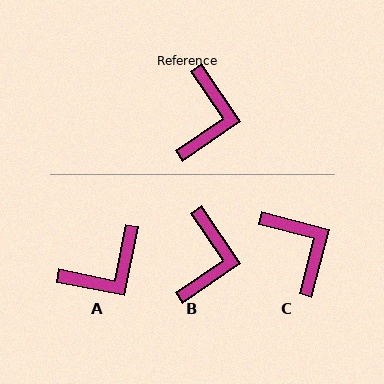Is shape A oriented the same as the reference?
No, it is off by about 46 degrees.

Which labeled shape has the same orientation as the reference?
B.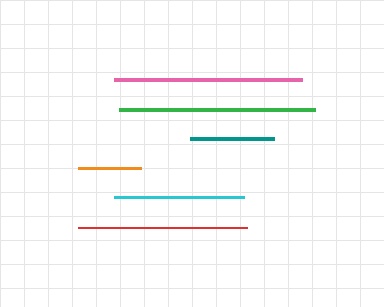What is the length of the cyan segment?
The cyan segment is approximately 130 pixels long.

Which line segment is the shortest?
The orange line is the shortest at approximately 63 pixels.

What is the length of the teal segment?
The teal segment is approximately 84 pixels long.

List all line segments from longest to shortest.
From longest to shortest: green, pink, red, cyan, teal, orange.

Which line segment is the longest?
The green line is the longest at approximately 196 pixels.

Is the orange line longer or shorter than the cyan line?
The cyan line is longer than the orange line.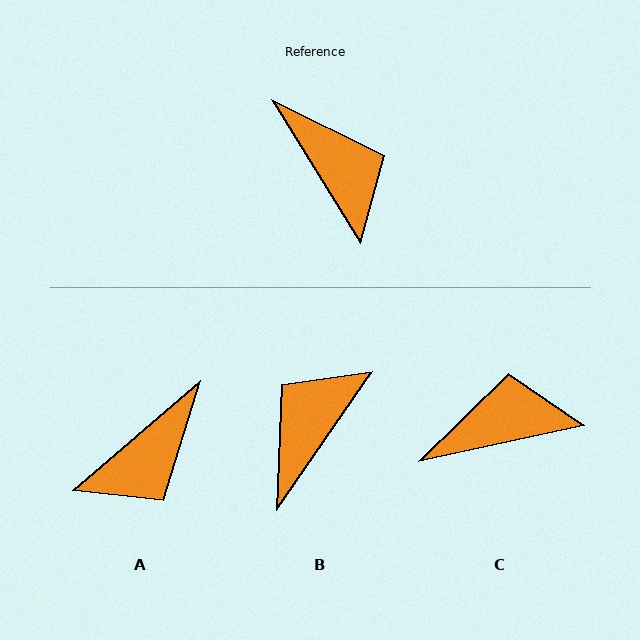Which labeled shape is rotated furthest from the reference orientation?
B, about 114 degrees away.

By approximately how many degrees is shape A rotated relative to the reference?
Approximately 81 degrees clockwise.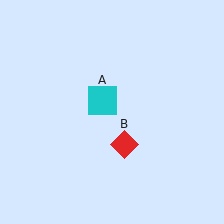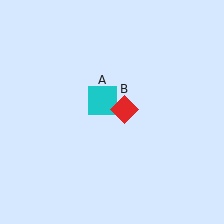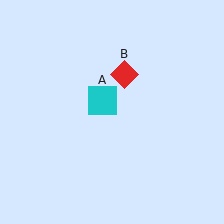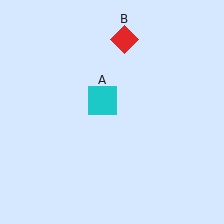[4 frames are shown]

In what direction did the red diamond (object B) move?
The red diamond (object B) moved up.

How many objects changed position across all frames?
1 object changed position: red diamond (object B).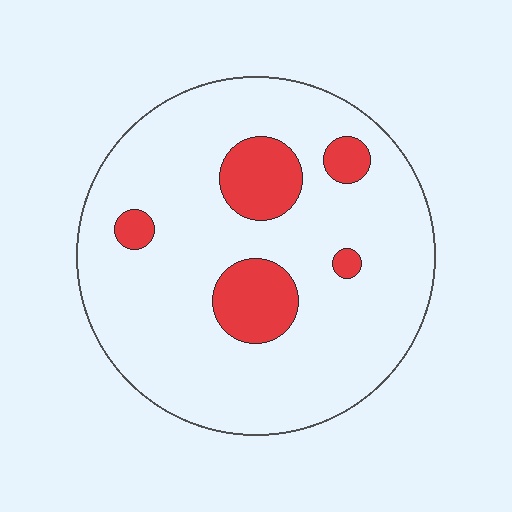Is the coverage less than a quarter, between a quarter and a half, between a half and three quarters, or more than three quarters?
Less than a quarter.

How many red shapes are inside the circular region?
5.